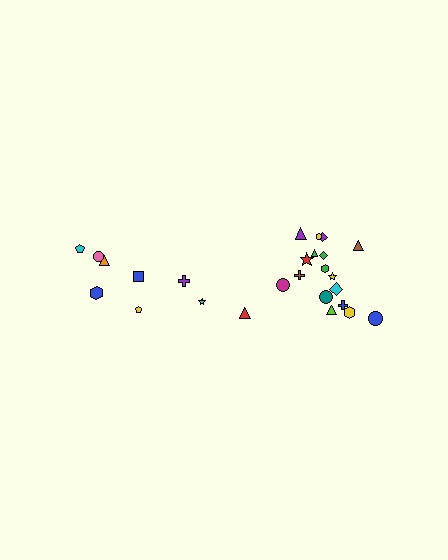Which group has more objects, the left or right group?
The right group.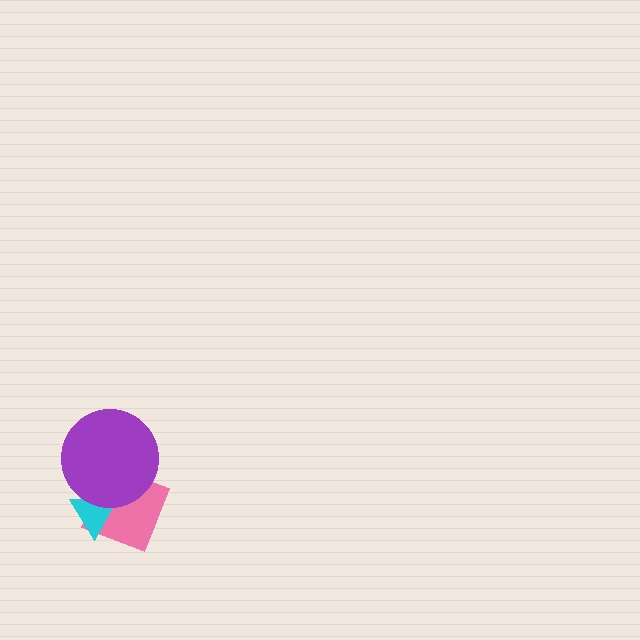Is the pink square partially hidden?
Yes, it is partially covered by another shape.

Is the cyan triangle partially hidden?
Yes, it is partially covered by another shape.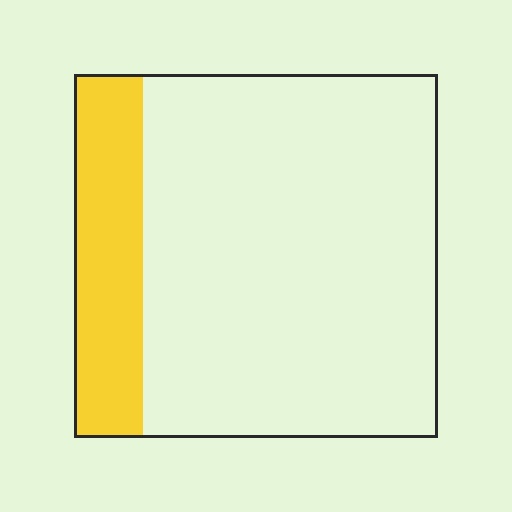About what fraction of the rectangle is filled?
About one fifth (1/5).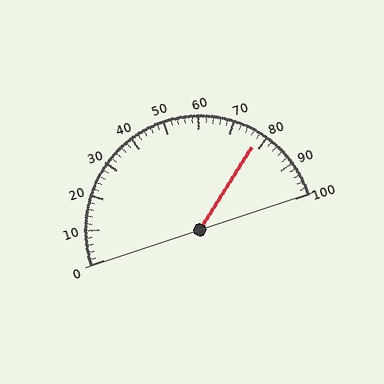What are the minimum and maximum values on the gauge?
The gauge ranges from 0 to 100.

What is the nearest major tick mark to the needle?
The nearest major tick mark is 80.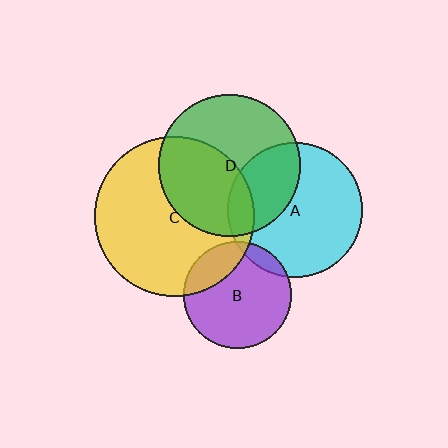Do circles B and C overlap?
Yes.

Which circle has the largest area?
Circle C (yellow).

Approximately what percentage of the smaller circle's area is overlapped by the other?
Approximately 20%.